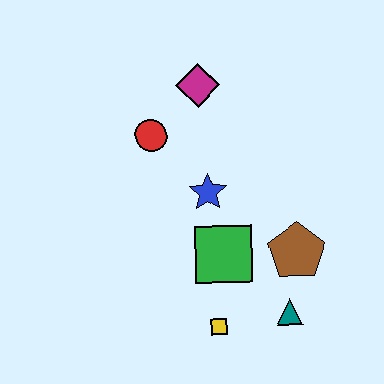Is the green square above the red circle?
No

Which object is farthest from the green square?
The magenta diamond is farthest from the green square.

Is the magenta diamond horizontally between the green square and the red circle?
Yes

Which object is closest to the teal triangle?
The brown pentagon is closest to the teal triangle.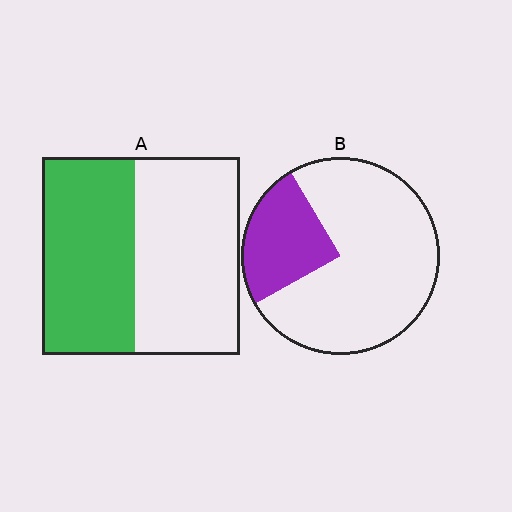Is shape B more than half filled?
No.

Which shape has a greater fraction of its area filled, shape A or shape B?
Shape A.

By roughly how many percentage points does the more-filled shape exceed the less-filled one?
By roughly 20 percentage points (A over B).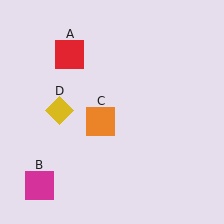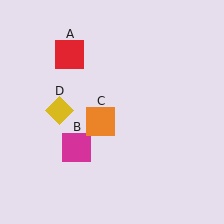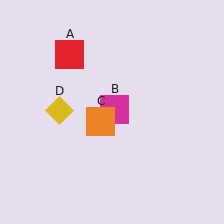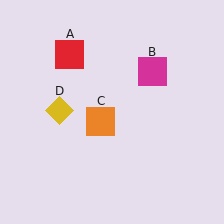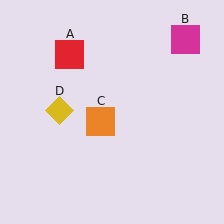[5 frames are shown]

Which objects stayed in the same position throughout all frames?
Red square (object A) and orange square (object C) and yellow diamond (object D) remained stationary.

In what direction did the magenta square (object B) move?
The magenta square (object B) moved up and to the right.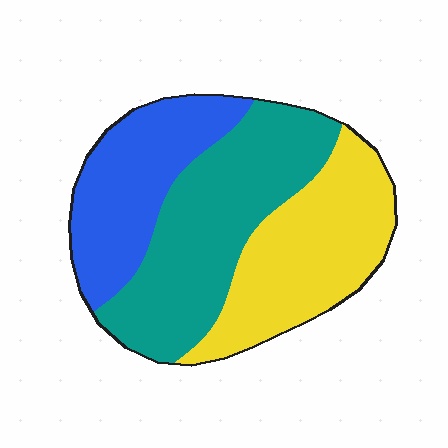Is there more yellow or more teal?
Teal.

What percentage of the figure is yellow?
Yellow takes up about one third (1/3) of the figure.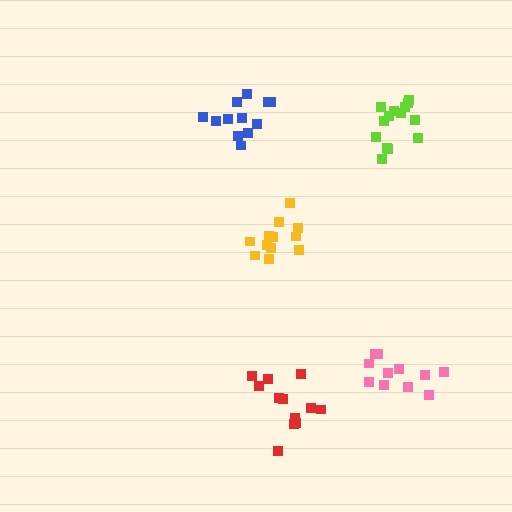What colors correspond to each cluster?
The clusters are colored: yellow, red, lime, pink, blue.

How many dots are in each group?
Group 1: 12 dots, Group 2: 12 dots, Group 3: 14 dots, Group 4: 11 dots, Group 5: 12 dots (61 total).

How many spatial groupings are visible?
There are 5 spatial groupings.